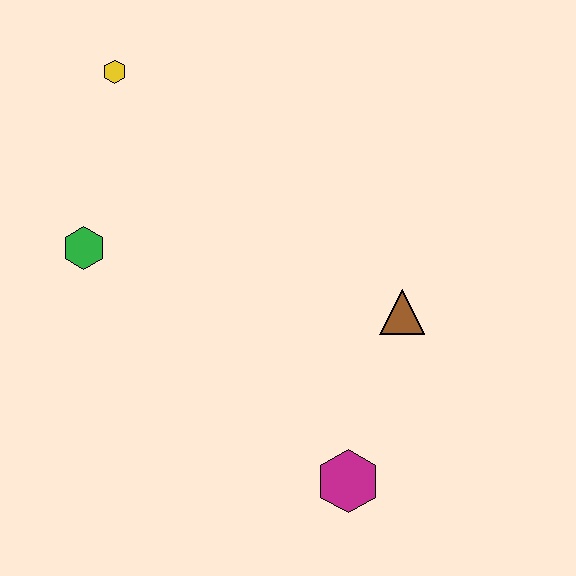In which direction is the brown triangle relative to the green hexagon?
The brown triangle is to the right of the green hexagon.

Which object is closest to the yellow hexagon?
The green hexagon is closest to the yellow hexagon.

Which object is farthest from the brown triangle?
The yellow hexagon is farthest from the brown triangle.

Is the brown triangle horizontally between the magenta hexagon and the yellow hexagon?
No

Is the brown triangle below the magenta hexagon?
No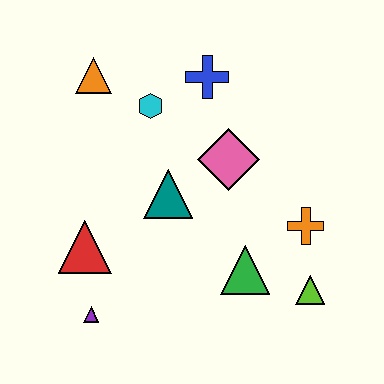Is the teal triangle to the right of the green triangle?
No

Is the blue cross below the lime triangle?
No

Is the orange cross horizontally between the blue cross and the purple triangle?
No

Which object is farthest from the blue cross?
The purple triangle is farthest from the blue cross.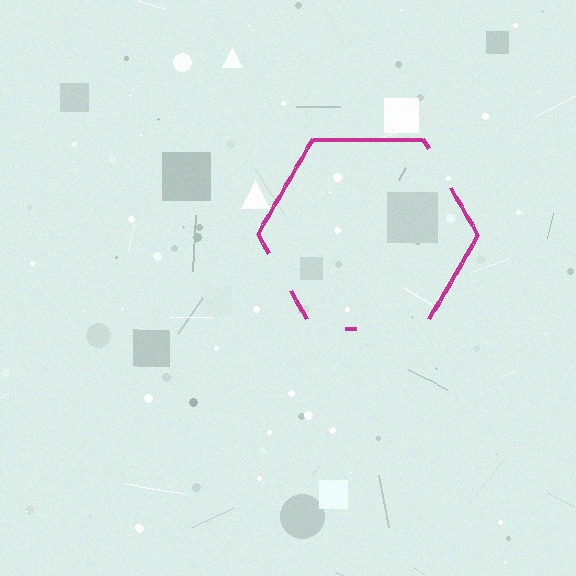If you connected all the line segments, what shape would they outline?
They would outline a hexagon.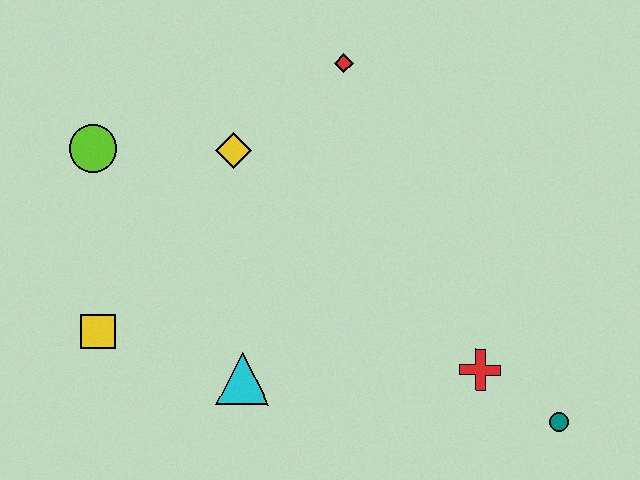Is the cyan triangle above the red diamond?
No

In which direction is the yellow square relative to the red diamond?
The yellow square is below the red diamond.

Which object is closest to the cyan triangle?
The yellow square is closest to the cyan triangle.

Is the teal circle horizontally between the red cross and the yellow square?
No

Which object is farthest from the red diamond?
The teal circle is farthest from the red diamond.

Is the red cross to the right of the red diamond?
Yes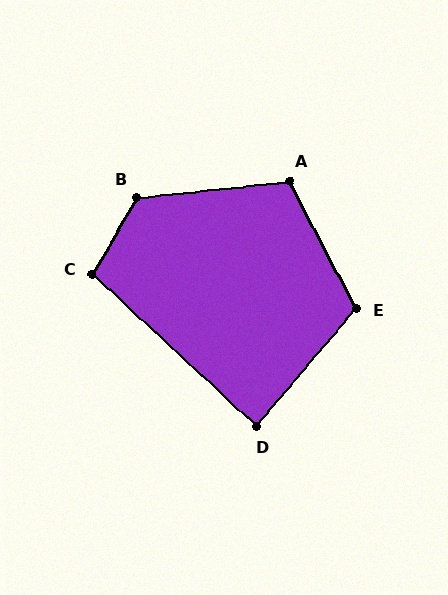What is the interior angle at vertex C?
Approximately 104 degrees (obtuse).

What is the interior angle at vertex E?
Approximately 112 degrees (obtuse).